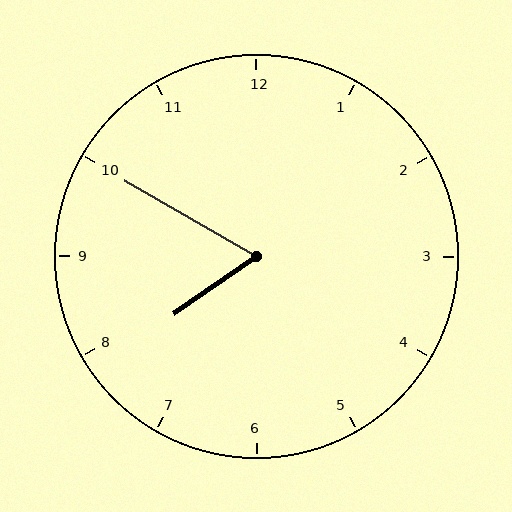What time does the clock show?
7:50.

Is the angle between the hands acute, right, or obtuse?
It is acute.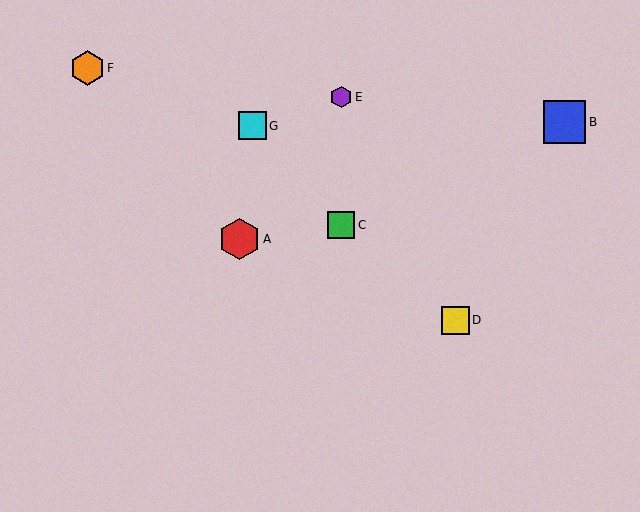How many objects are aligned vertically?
2 objects (C, E) are aligned vertically.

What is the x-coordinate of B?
Object B is at x≈565.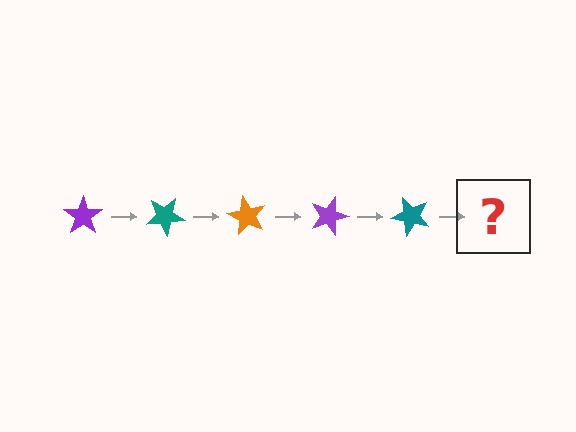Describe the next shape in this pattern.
It should be an orange star, rotated 150 degrees from the start.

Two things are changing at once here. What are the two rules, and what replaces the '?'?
The two rules are that it rotates 30 degrees each step and the color cycles through purple, teal, and orange. The '?' should be an orange star, rotated 150 degrees from the start.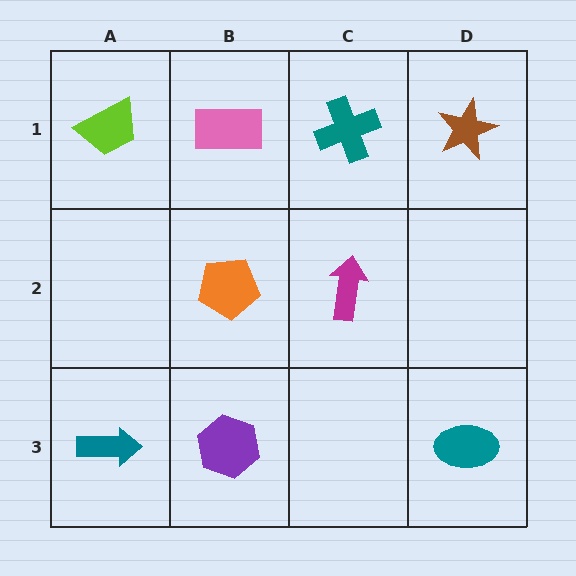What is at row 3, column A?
A teal arrow.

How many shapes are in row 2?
2 shapes.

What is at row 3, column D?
A teal ellipse.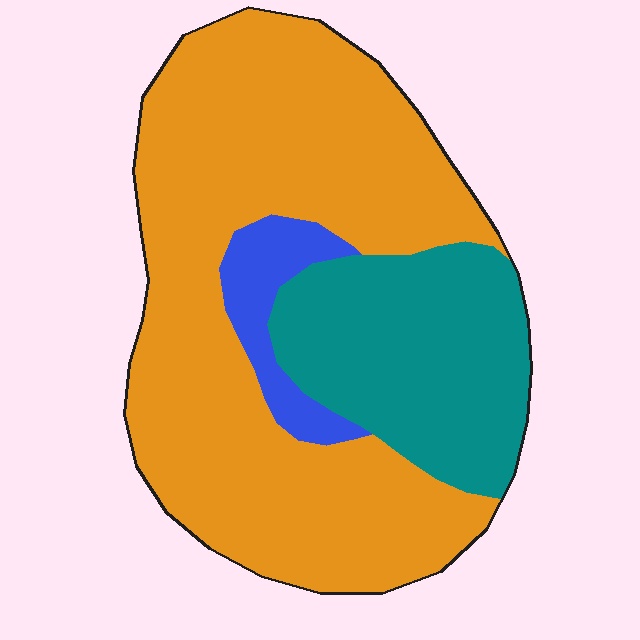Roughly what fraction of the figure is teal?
Teal covers 26% of the figure.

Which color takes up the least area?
Blue, at roughly 5%.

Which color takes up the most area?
Orange, at roughly 65%.